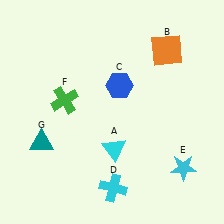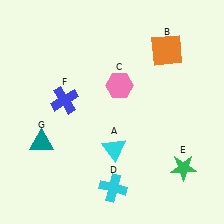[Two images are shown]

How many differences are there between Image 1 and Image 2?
There are 3 differences between the two images.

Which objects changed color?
C changed from blue to pink. E changed from cyan to green. F changed from green to blue.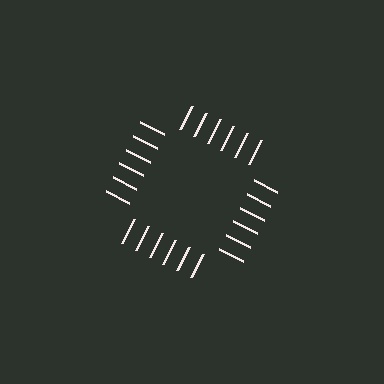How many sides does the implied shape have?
4 sides — the line-ends trace a square.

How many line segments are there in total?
24 — 6 along each of the 4 edges.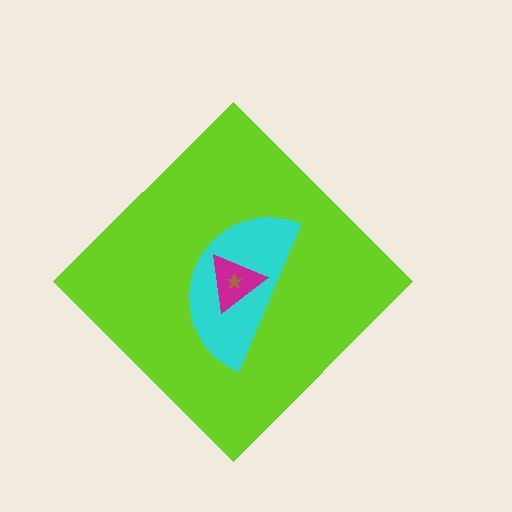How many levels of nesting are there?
4.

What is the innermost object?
The brown star.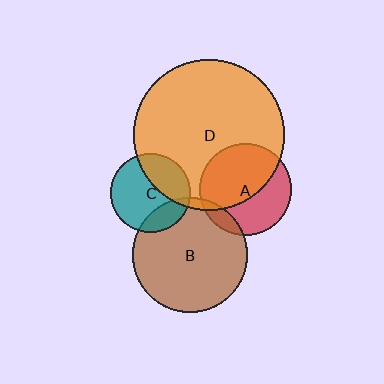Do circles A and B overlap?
Yes.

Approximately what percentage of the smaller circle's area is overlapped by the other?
Approximately 10%.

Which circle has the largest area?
Circle D (orange).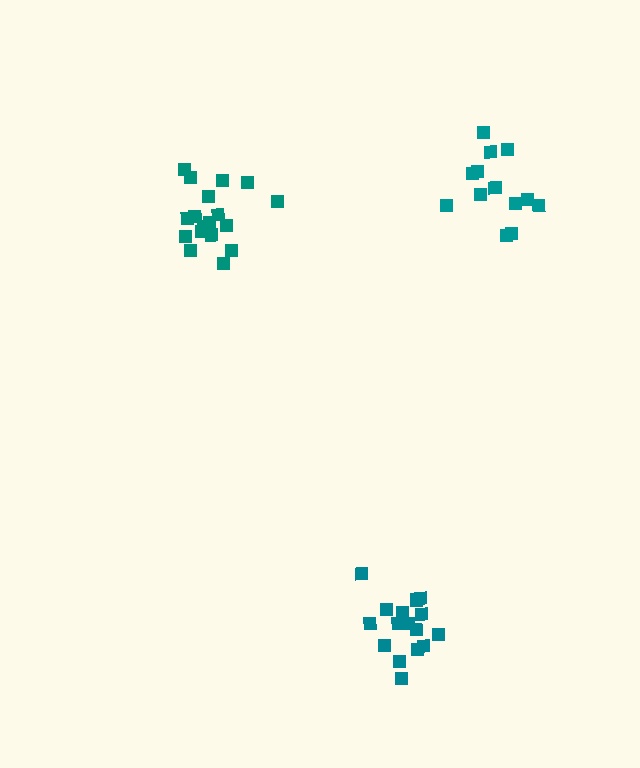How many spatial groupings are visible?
There are 3 spatial groupings.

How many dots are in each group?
Group 1: 18 dots, Group 2: 14 dots, Group 3: 16 dots (48 total).